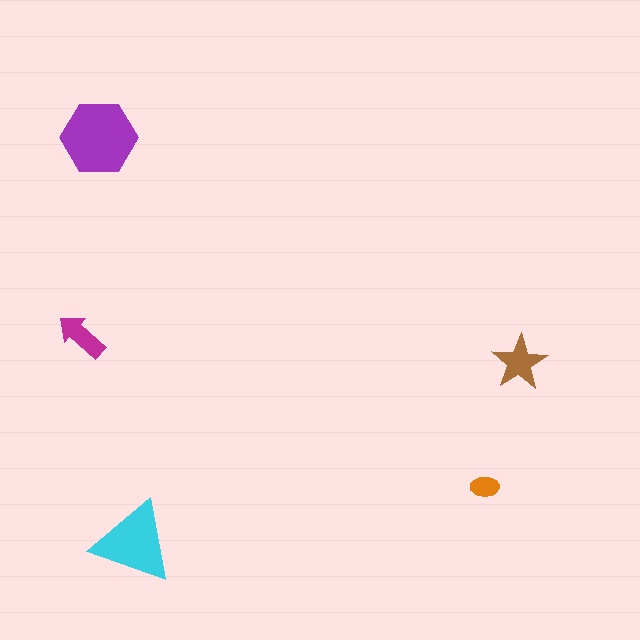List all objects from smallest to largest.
The orange ellipse, the magenta arrow, the brown star, the cyan triangle, the purple hexagon.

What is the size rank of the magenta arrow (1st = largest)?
4th.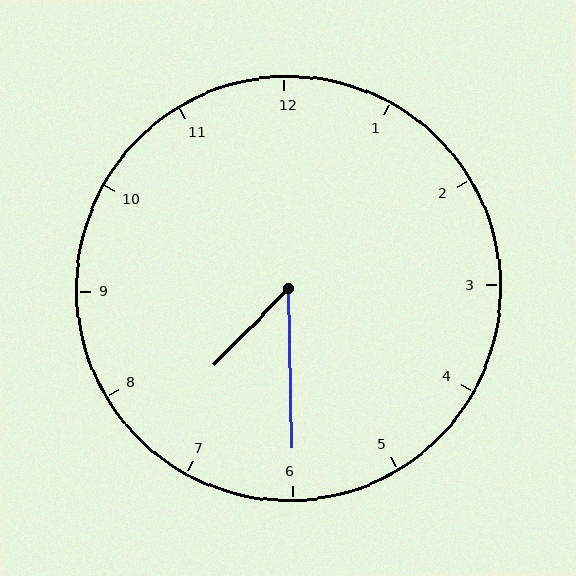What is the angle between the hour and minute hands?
Approximately 45 degrees.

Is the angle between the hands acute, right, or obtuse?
It is acute.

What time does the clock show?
7:30.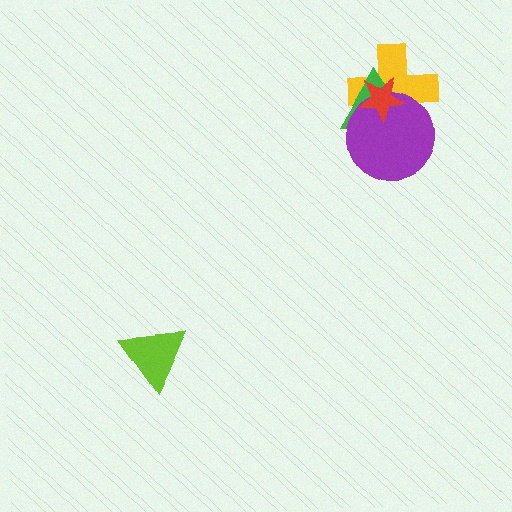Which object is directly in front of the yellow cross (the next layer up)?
The green triangle is directly in front of the yellow cross.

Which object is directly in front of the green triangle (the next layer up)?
The purple circle is directly in front of the green triangle.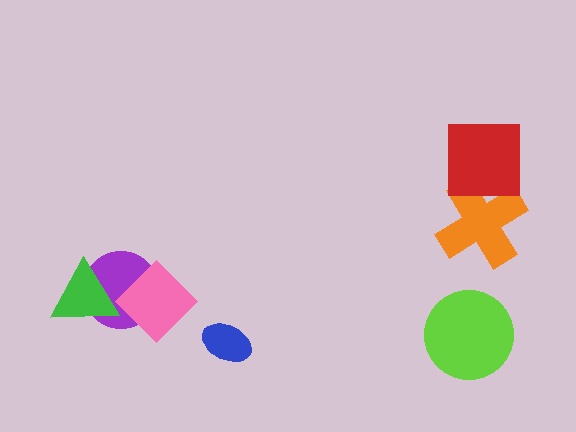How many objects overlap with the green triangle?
2 objects overlap with the green triangle.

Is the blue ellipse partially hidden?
No, no other shape covers it.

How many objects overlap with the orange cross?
1 object overlaps with the orange cross.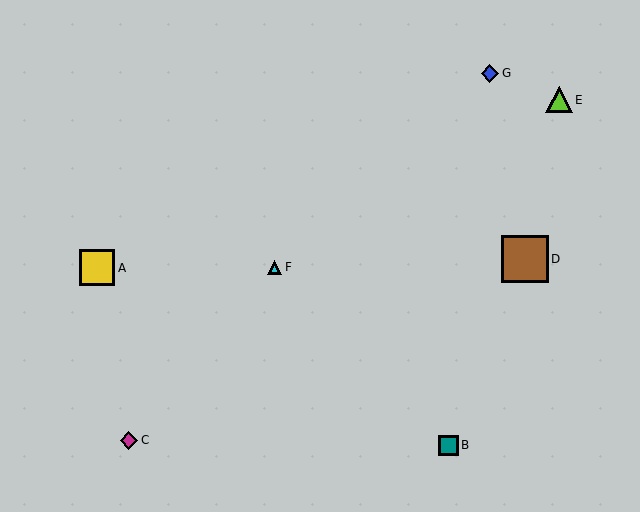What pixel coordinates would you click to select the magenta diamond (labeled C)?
Click at (129, 440) to select the magenta diamond C.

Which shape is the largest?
The brown square (labeled D) is the largest.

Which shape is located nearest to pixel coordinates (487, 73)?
The blue diamond (labeled G) at (490, 73) is nearest to that location.